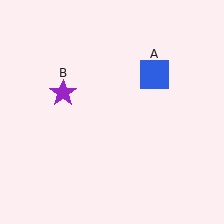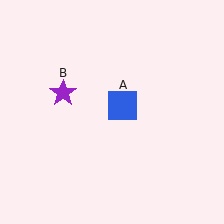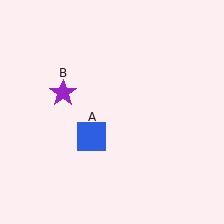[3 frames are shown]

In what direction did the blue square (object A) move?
The blue square (object A) moved down and to the left.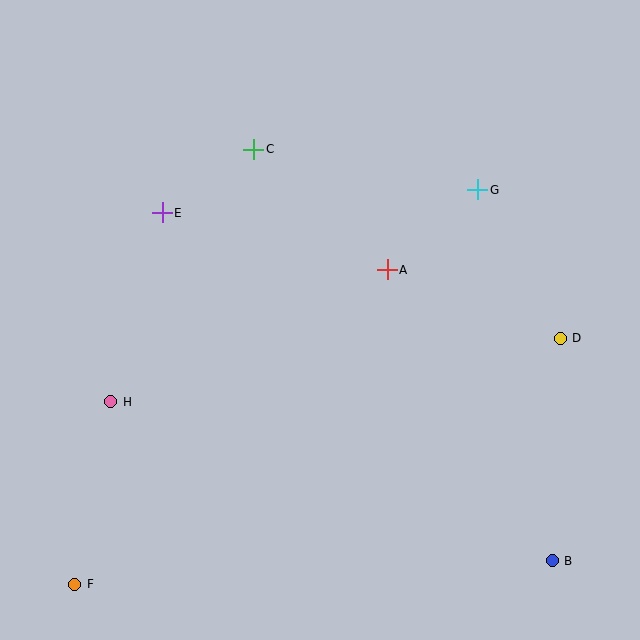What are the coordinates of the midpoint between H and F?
The midpoint between H and F is at (93, 493).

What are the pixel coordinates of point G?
Point G is at (478, 190).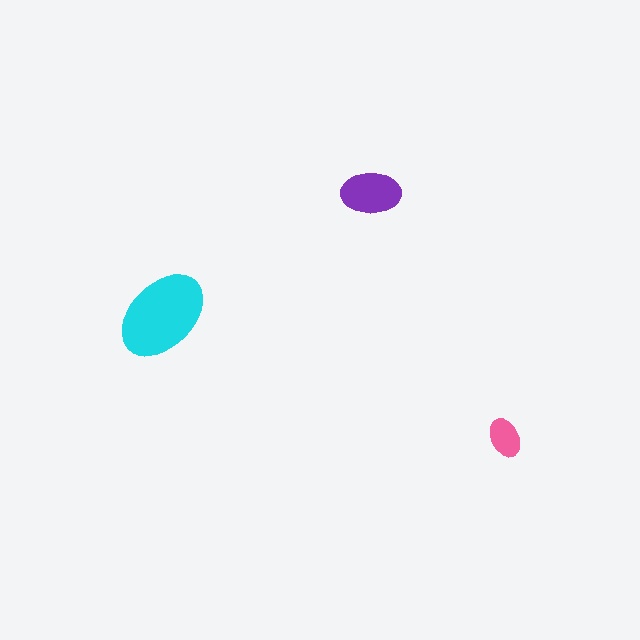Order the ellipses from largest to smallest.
the cyan one, the purple one, the pink one.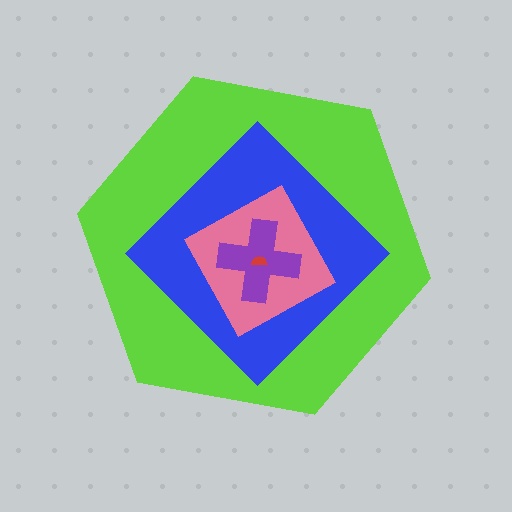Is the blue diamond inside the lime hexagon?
Yes.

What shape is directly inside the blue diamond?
The pink square.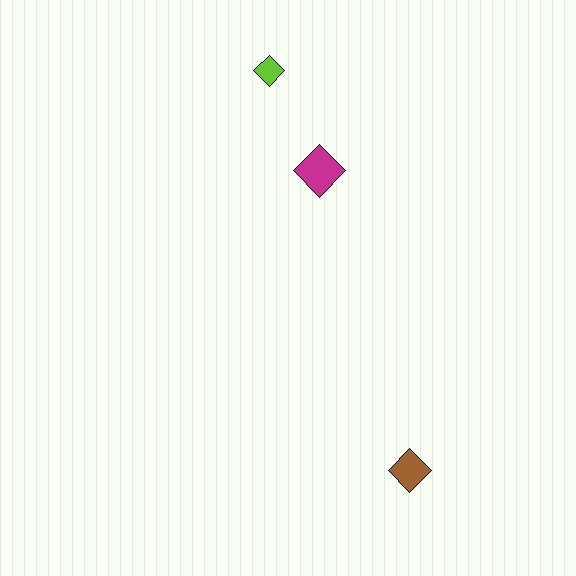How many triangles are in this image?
There are no triangles.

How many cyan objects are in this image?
There are no cyan objects.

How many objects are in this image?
There are 3 objects.